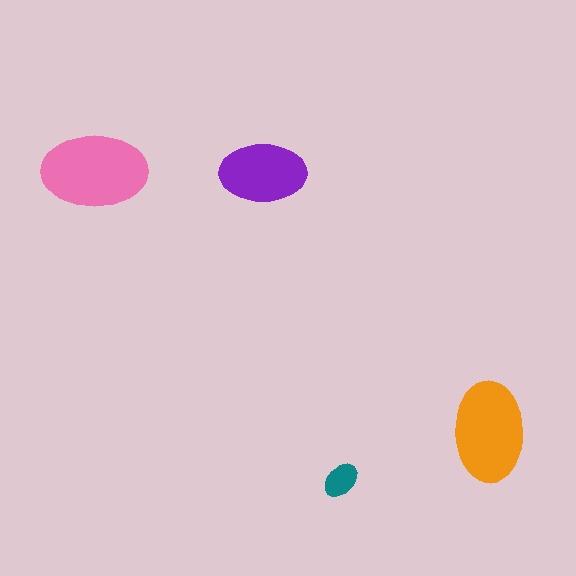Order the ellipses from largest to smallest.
the pink one, the orange one, the purple one, the teal one.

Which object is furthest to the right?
The orange ellipse is rightmost.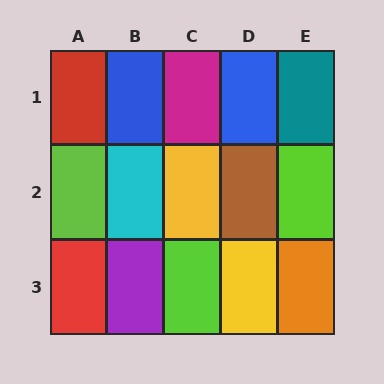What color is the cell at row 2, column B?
Cyan.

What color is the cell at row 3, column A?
Red.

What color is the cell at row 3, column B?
Purple.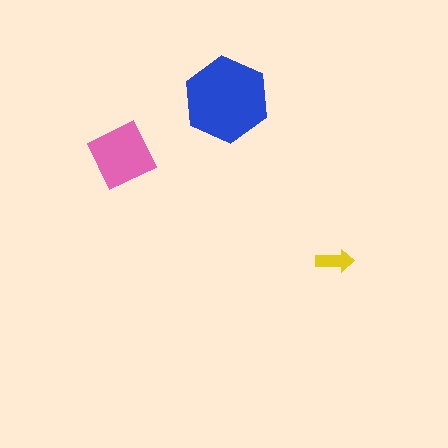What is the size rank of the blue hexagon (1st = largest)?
1st.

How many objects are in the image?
There are 3 objects in the image.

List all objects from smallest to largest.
The yellow arrow, the pink square, the blue hexagon.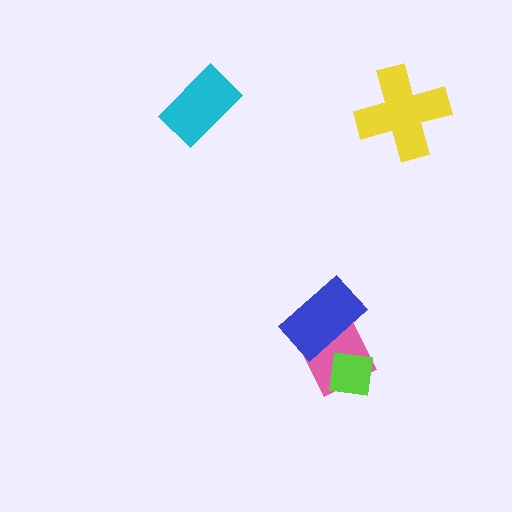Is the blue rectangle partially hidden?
No, no other shape covers it.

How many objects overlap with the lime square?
1 object overlaps with the lime square.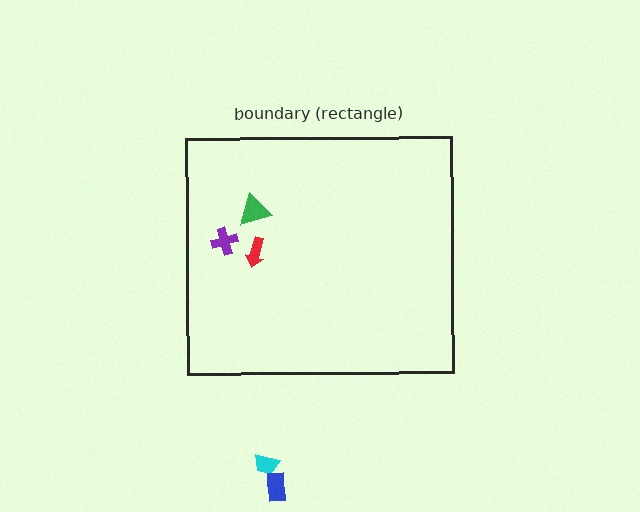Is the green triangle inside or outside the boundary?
Inside.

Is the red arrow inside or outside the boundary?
Inside.